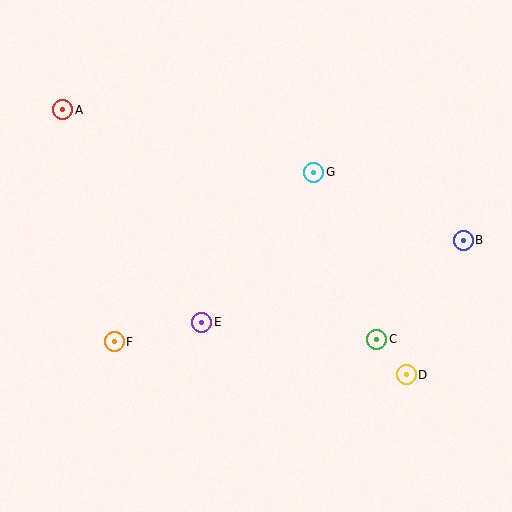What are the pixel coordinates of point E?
Point E is at (202, 322).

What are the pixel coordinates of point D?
Point D is at (406, 375).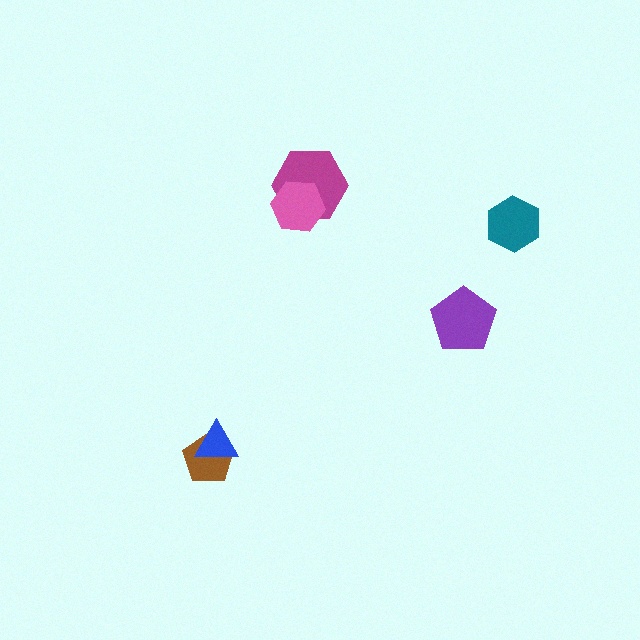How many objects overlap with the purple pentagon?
0 objects overlap with the purple pentagon.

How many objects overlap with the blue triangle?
1 object overlaps with the blue triangle.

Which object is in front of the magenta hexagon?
The pink hexagon is in front of the magenta hexagon.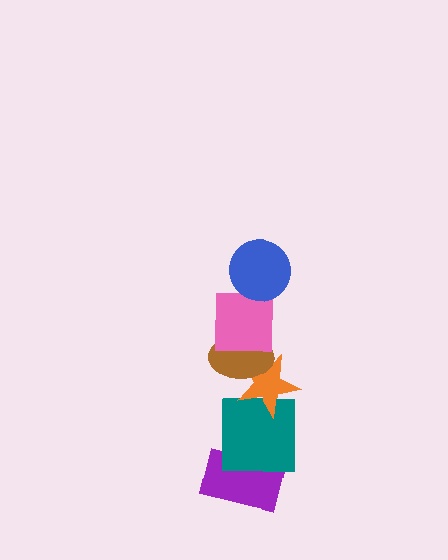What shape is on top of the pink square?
The blue circle is on top of the pink square.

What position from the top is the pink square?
The pink square is 2nd from the top.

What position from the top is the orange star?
The orange star is 4th from the top.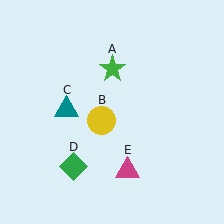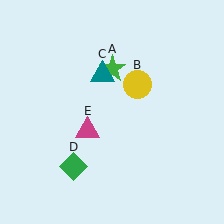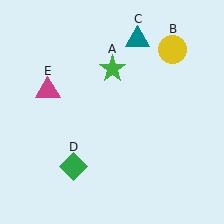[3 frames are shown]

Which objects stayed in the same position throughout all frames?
Green star (object A) and green diamond (object D) remained stationary.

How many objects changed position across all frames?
3 objects changed position: yellow circle (object B), teal triangle (object C), magenta triangle (object E).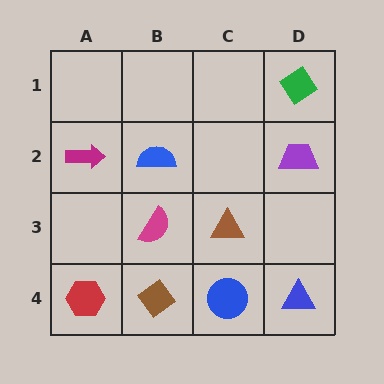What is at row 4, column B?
A brown diamond.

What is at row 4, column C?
A blue circle.